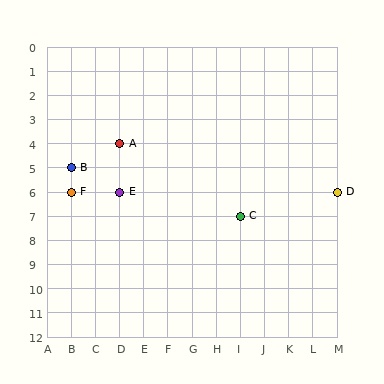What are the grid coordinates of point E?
Point E is at grid coordinates (D, 6).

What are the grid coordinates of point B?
Point B is at grid coordinates (B, 5).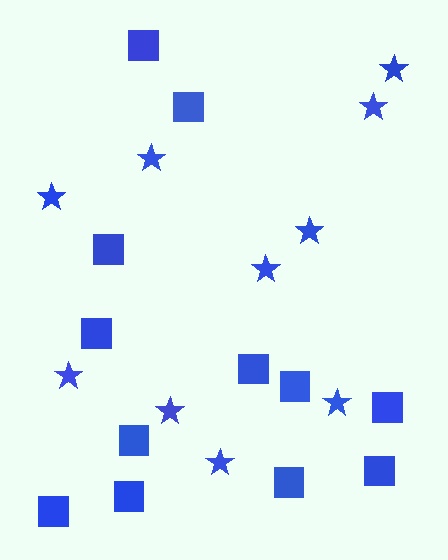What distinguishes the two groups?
There are 2 groups: one group of stars (10) and one group of squares (12).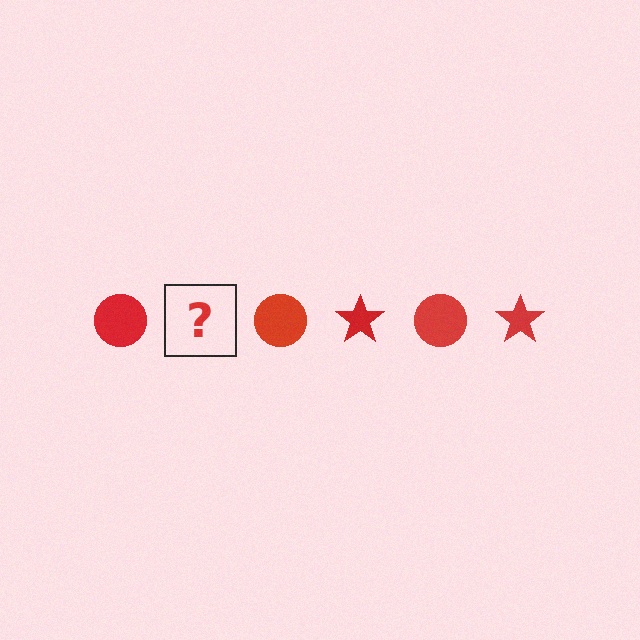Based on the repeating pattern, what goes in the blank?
The blank should be a red star.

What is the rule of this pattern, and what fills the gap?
The rule is that the pattern cycles through circle, star shapes in red. The gap should be filled with a red star.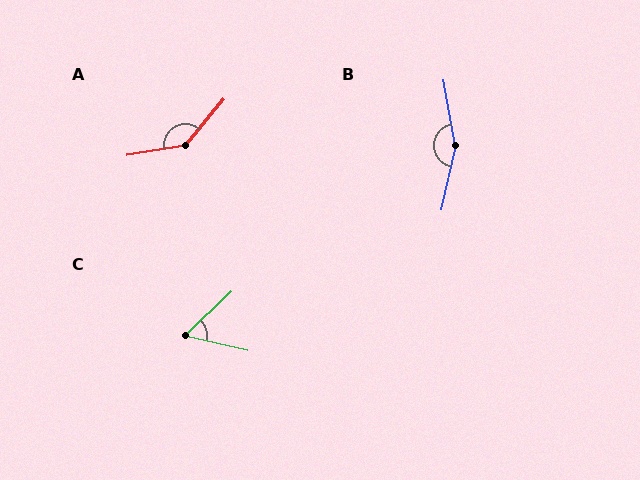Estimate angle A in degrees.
Approximately 139 degrees.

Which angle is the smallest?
C, at approximately 56 degrees.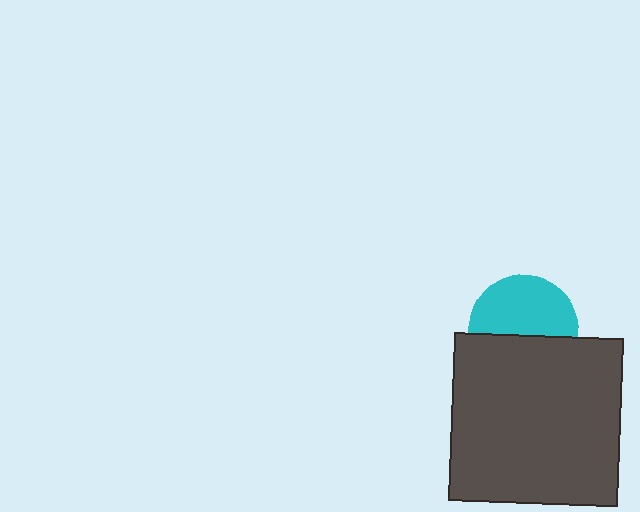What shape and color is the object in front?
The object in front is a dark gray square.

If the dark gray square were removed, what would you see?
You would see the complete cyan circle.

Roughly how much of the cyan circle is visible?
About half of it is visible (roughly 56%).